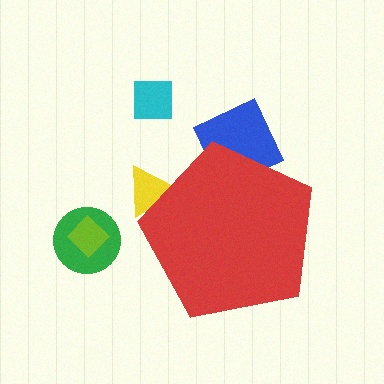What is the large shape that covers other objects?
A red pentagon.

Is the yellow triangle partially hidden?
Yes, the yellow triangle is partially hidden behind the red pentagon.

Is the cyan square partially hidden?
No, the cyan square is fully visible.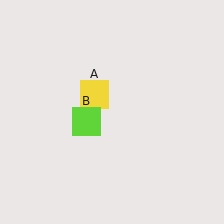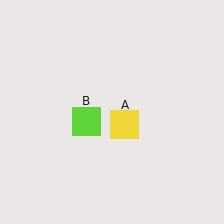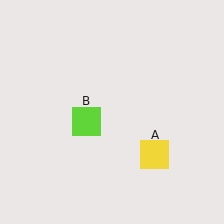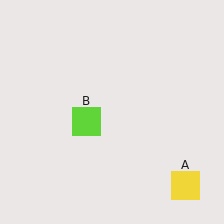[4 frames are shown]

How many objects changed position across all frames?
1 object changed position: yellow square (object A).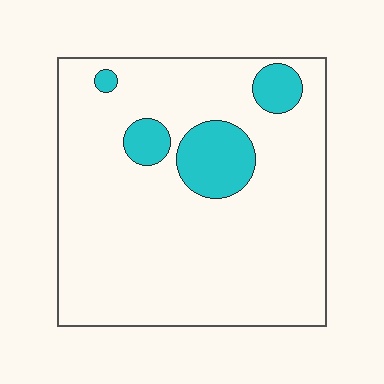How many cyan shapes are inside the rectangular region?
4.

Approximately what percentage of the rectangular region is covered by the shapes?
Approximately 15%.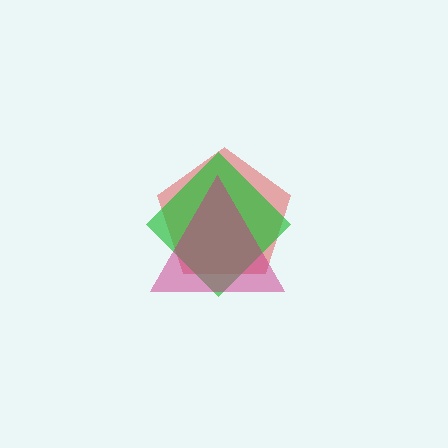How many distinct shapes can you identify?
There are 3 distinct shapes: a red pentagon, a green diamond, a magenta triangle.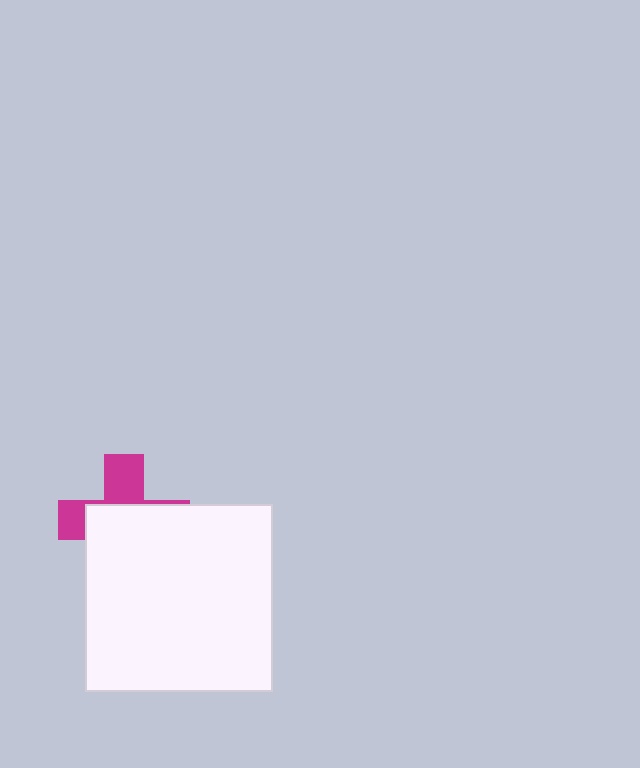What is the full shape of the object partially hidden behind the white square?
The partially hidden object is a magenta cross.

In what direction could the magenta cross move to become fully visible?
The magenta cross could move up. That would shift it out from behind the white square entirely.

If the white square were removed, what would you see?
You would see the complete magenta cross.